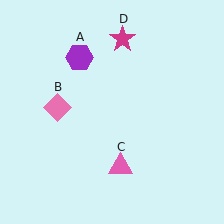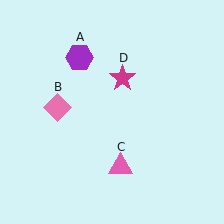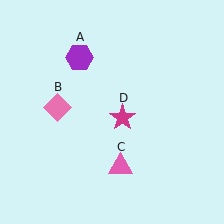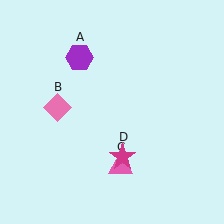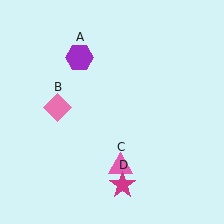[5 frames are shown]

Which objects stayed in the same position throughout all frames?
Purple hexagon (object A) and pink diamond (object B) and pink triangle (object C) remained stationary.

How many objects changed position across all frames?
1 object changed position: magenta star (object D).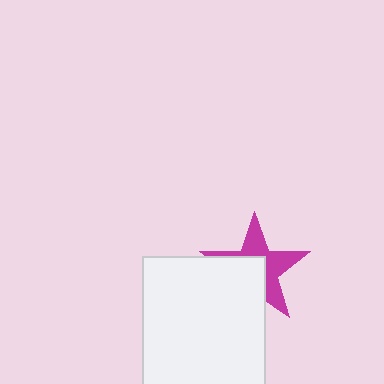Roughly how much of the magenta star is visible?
About half of it is visible (roughly 52%).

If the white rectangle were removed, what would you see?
You would see the complete magenta star.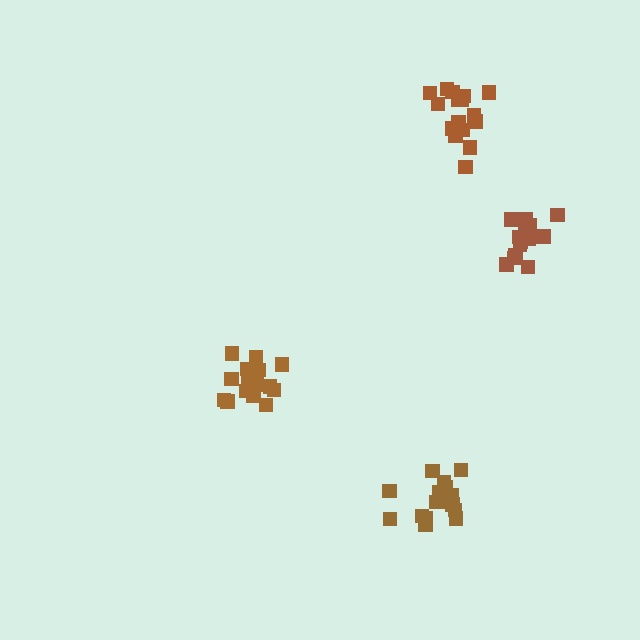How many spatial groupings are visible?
There are 4 spatial groupings.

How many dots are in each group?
Group 1: 15 dots, Group 2: 16 dots, Group 3: 16 dots, Group 4: 16 dots (63 total).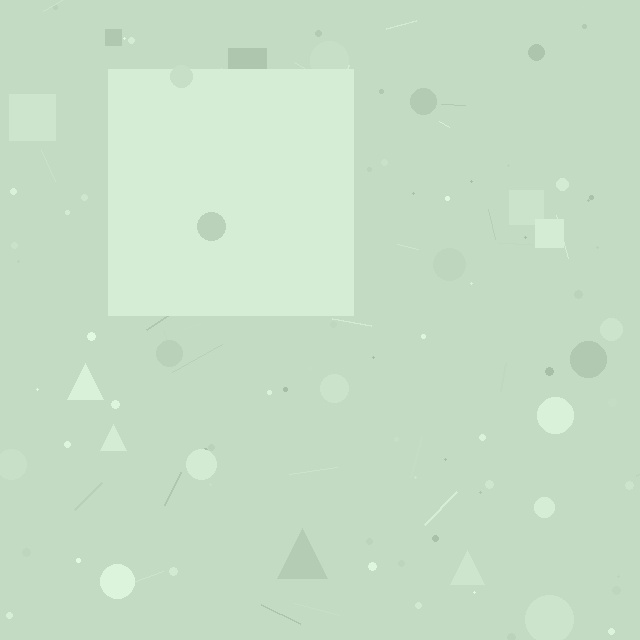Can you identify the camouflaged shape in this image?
The camouflaged shape is a square.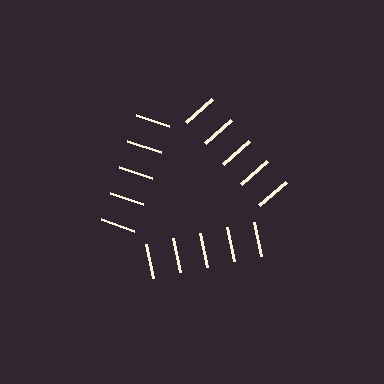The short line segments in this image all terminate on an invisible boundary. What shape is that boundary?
An illusory triangle — the line segments terminate on its edges but no continuous stroke is drawn.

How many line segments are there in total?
15 — 5 along each of the 3 edges.